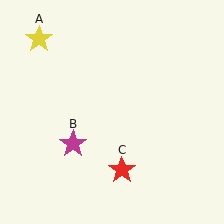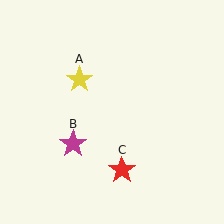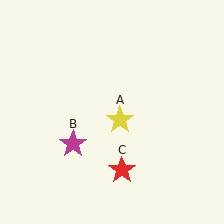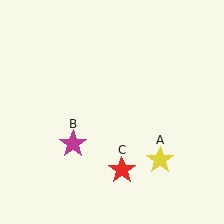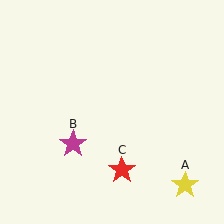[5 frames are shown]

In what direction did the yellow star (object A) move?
The yellow star (object A) moved down and to the right.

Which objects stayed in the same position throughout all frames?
Magenta star (object B) and red star (object C) remained stationary.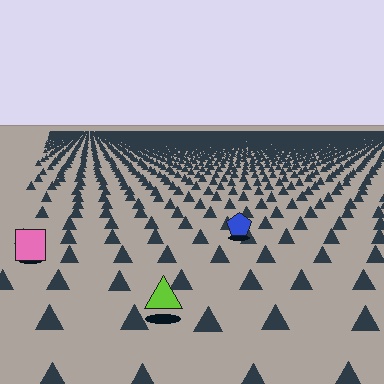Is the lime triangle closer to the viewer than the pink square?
Yes. The lime triangle is closer — you can tell from the texture gradient: the ground texture is coarser near it.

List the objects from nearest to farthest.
From nearest to farthest: the lime triangle, the pink square, the blue pentagon.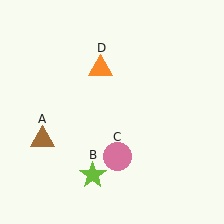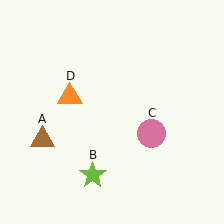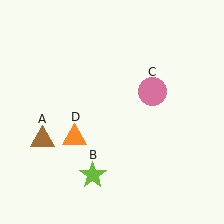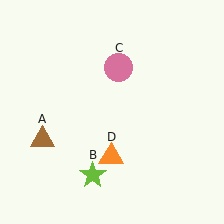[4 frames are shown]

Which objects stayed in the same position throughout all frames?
Brown triangle (object A) and lime star (object B) remained stationary.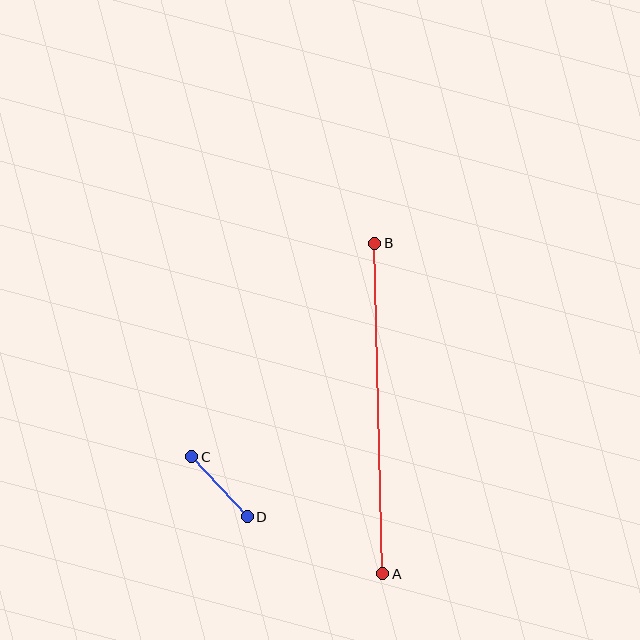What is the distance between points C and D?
The distance is approximately 81 pixels.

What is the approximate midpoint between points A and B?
The midpoint is at approximately (379, 409) pixels.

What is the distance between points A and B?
The distance is approximately 331 pixels.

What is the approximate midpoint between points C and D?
The midpoint is at approximately (220, 487) pixels.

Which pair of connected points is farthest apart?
Points A and B are farthest apart.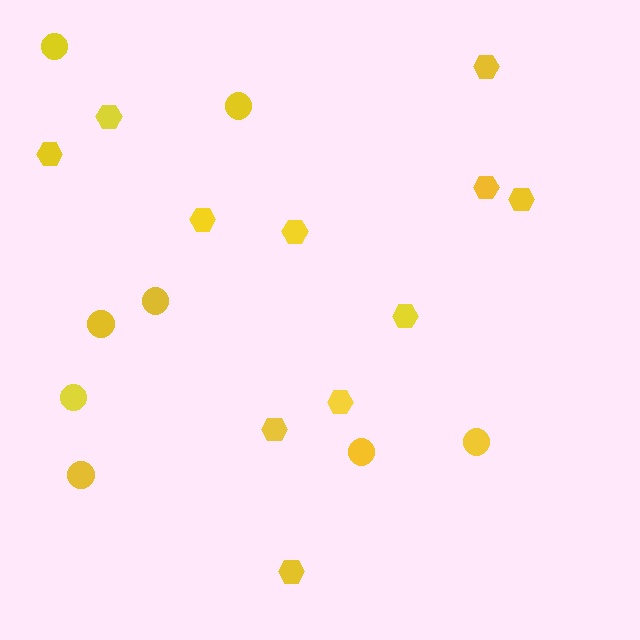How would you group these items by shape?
There are 2 groups: one group of hexagons (11) and one group of circles (8).